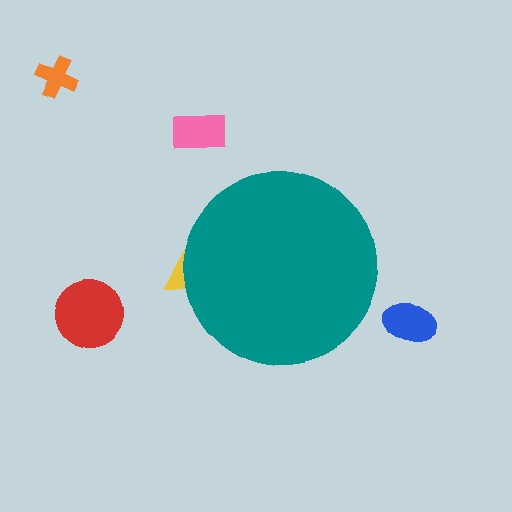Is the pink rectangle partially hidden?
No, the pink rectangle is fully visible.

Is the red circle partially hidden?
No, the red circle is fully visible.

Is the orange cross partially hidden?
No, the orange cross is fully visible.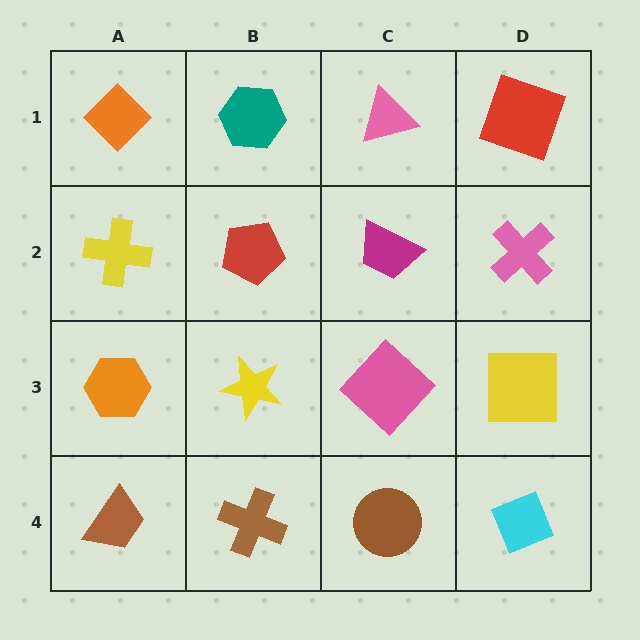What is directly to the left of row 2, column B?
A yellow cross.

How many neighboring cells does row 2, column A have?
3.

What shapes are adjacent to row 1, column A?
A yellow cross (row 2, column A), a teal hexagon (row 1, column B).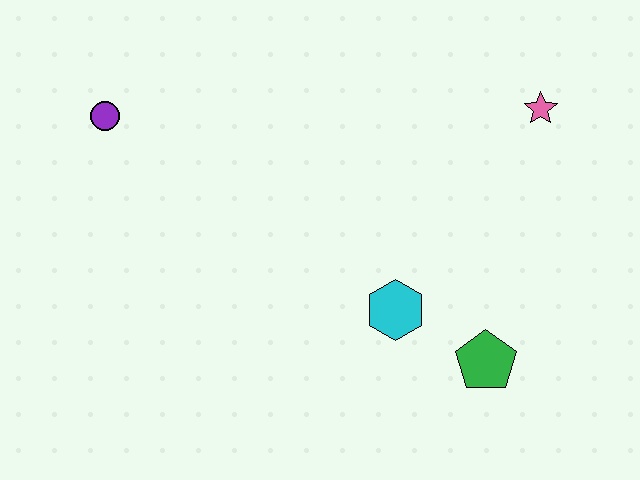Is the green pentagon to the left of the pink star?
Yes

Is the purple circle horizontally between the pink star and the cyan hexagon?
No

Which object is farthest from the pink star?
The purple circle is farthest from the pink star.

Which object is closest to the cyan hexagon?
The green pentagon is closest to the cyan hexagon.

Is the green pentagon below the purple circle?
Yes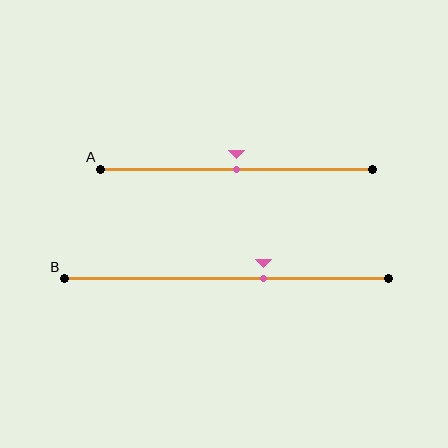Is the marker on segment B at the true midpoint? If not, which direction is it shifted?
No, the marker on segment B is shifted to the right by about 11% of the segment length.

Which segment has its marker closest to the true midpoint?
Segment A has its marker closest to the true midpoint.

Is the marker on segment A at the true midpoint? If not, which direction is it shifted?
Yes, the marker on segment A is at the true midpoint.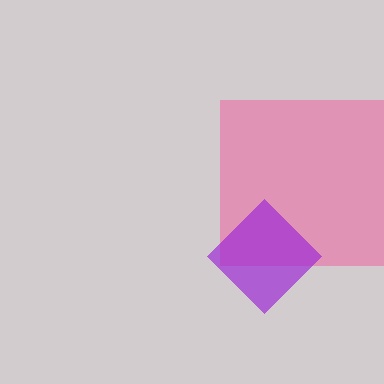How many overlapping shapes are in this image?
There are 2 overlapping shapes in the image.